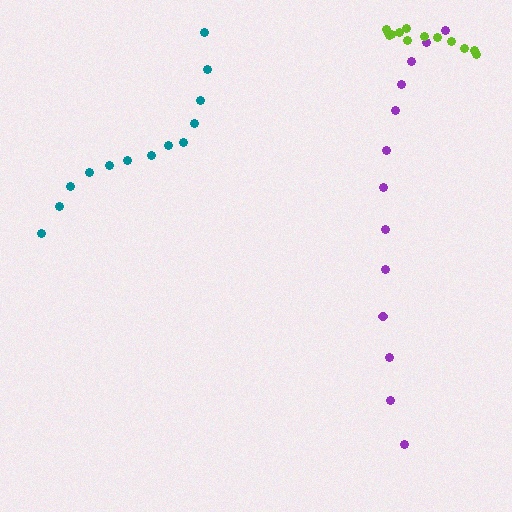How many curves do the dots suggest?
There are 3 distinct paths.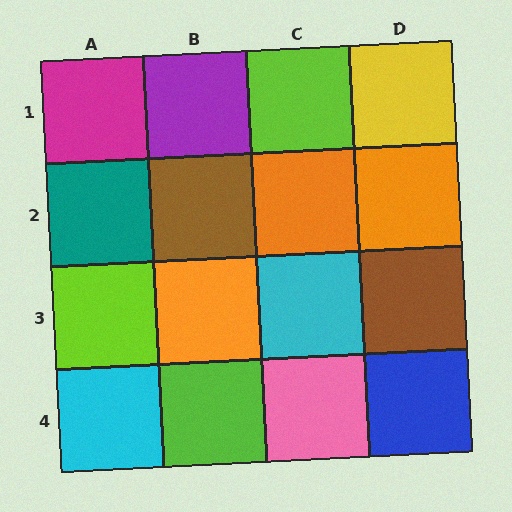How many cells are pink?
1 cell is pink.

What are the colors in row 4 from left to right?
Cyan, lime, pink, blue.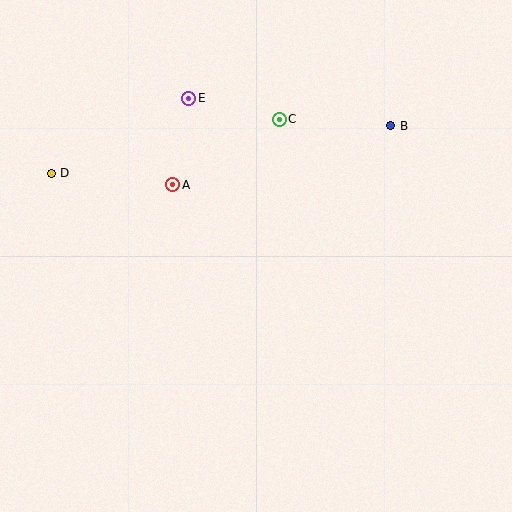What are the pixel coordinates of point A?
Point A is at (173, 185).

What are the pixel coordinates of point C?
Point C is at (279, 119).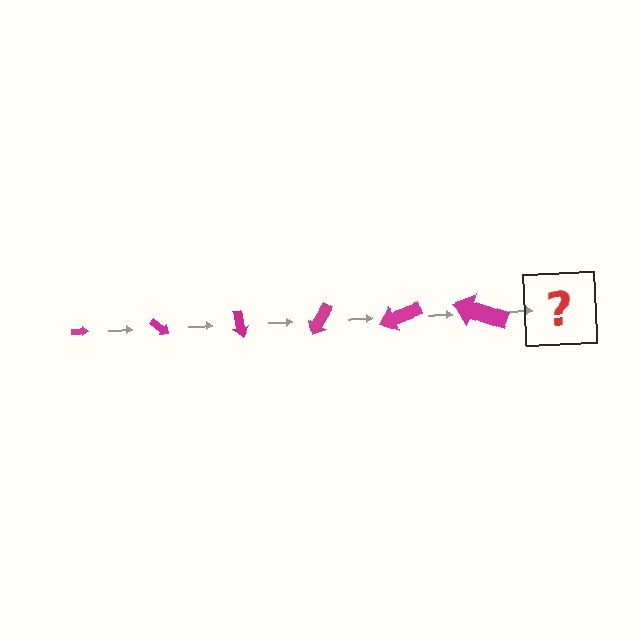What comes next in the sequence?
The next element should be an arrow, larger than the previous one and rotated 240 degrees from the start.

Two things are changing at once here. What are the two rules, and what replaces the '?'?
The two rules are that the arrow grows larger each step and it rotates 40 degrees each step. The '?' should be an arrow, larger than the previous one and rotated 240 degrees from the start.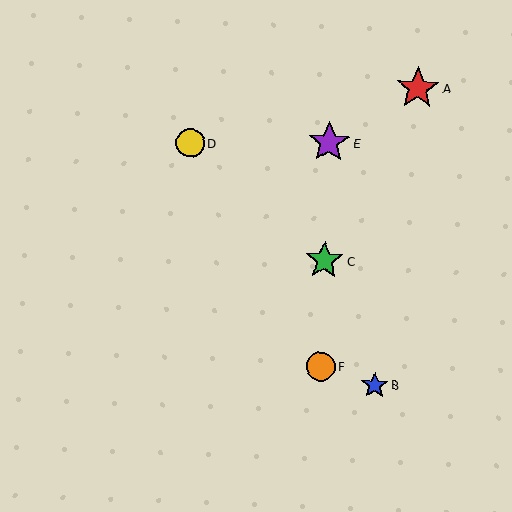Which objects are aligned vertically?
Objects C, E, F are aligned vertically.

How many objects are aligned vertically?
3 objects (C, E, F) are aligned vertically.